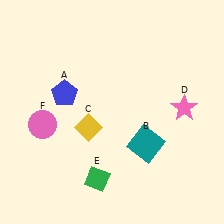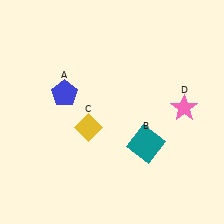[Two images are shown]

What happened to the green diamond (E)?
The green diamond (E) was removed in Image 2. It was in the bottom-left area of Image 1.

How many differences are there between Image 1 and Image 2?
There are 2 differences between the two images.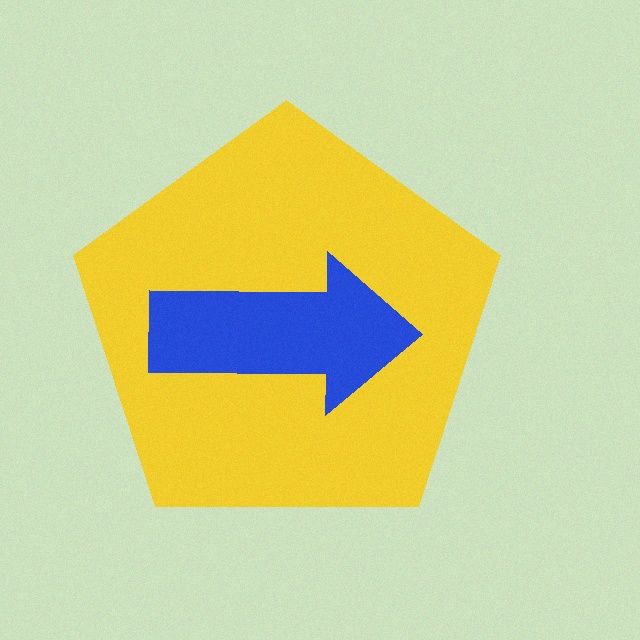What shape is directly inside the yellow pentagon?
The blue arrow.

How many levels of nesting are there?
2.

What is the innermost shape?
The blue arrow.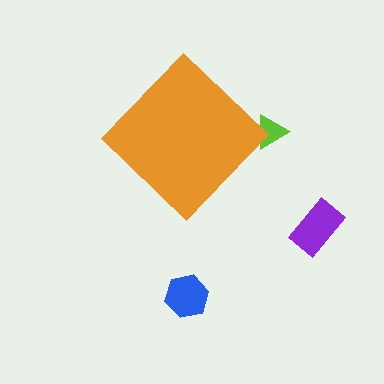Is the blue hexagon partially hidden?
No, the blue hexagon is fully visible.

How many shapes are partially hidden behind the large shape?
1 shape is partially hidden.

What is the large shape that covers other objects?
An orange diamond.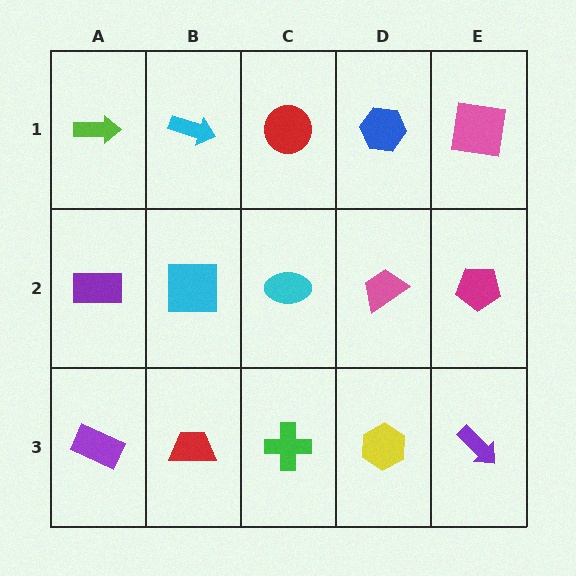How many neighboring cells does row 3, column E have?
2.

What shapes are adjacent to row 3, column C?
A cyan ellipse (row 2, column C), a red trapezoid (row 3, column B), a yellow hexagon (row 3, column D).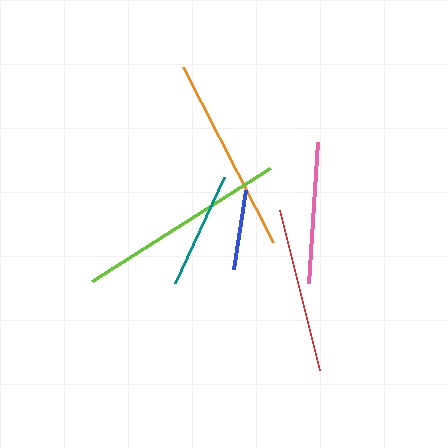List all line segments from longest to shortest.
From longest to shortest: lime, orange, red, pink, teal, blue.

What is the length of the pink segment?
The pink segment is approximately 141 pixels long.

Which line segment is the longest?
The lime line is the longest at approximately 211 pixels.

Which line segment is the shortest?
The blue line is the shortest at approximately 80 pixels.